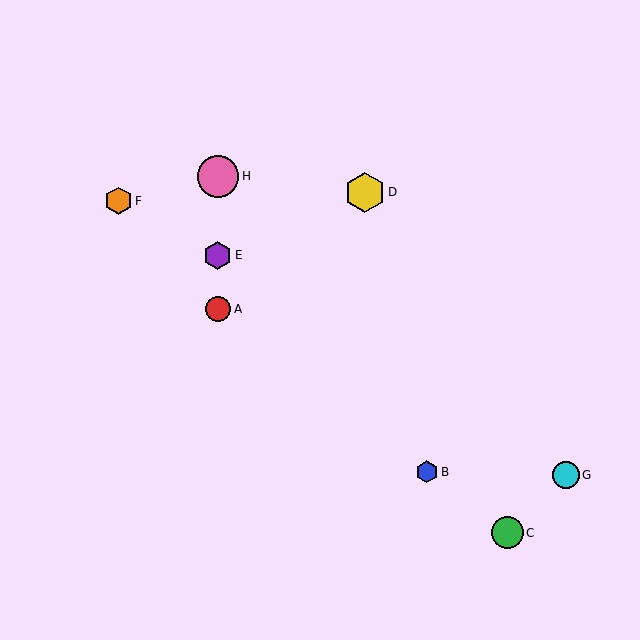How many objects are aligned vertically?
3 objects (A, E, H) are aligned vertically.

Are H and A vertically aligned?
Yes, both are at x≈218.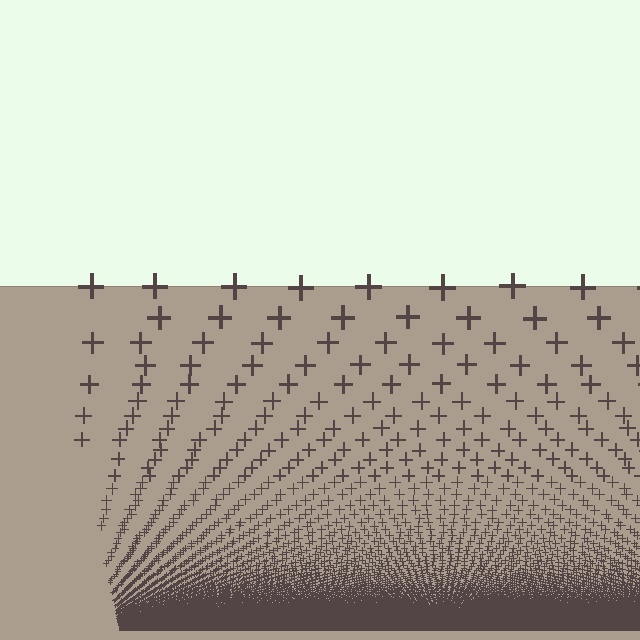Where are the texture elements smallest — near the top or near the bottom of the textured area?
Near the bottom.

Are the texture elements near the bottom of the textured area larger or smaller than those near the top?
Smaller. The gradient is inverted — elements near the bottom are smaller and denser.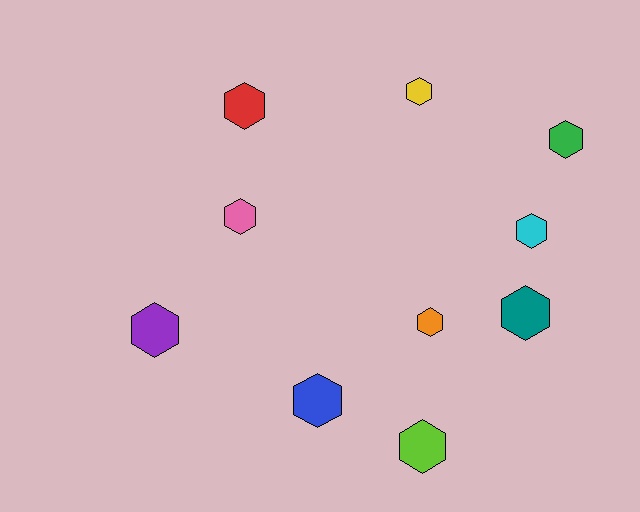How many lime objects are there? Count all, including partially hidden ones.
There is 1 lime object.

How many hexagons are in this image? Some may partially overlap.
There are 10 hexagons.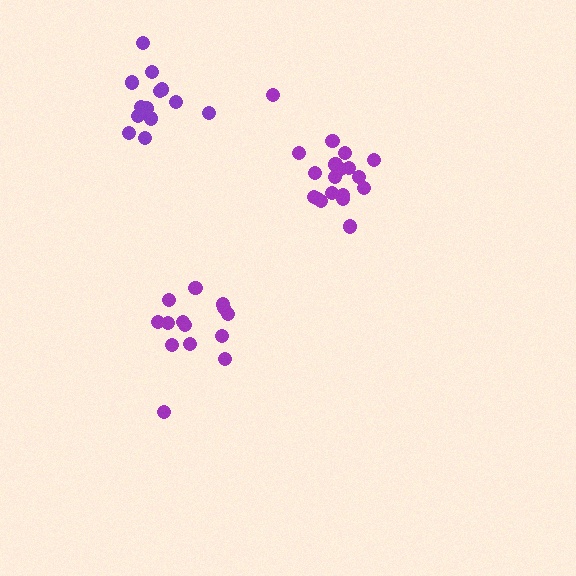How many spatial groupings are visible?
There are 3 spatial groupings.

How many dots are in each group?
Group 1: 14 dots, Group 2: 13 dots, Group 3: 19 dots (46 total).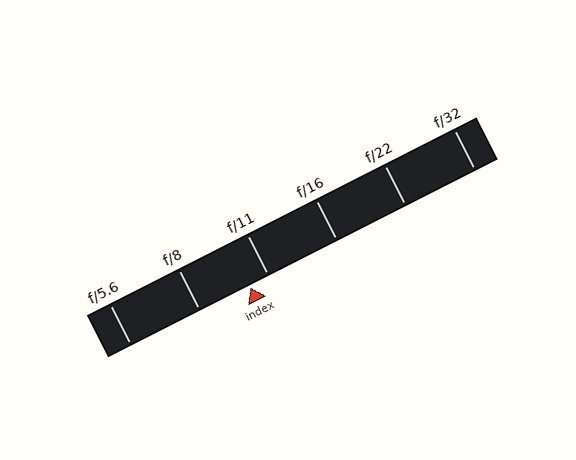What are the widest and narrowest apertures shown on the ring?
The widest aperture shown is f/5.6 and the narrowest is f/32.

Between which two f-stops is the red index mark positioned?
The index mark is between f/8 and f/11.